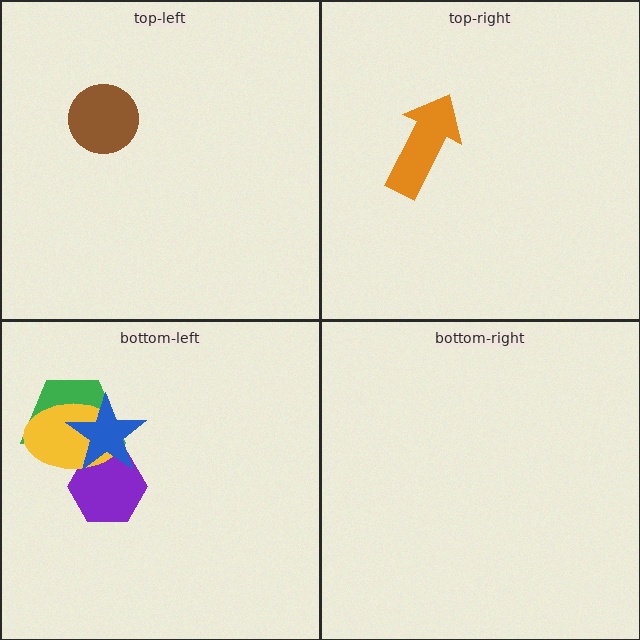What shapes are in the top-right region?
The orange arrow.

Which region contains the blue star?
The bottom-left region.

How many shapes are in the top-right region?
1.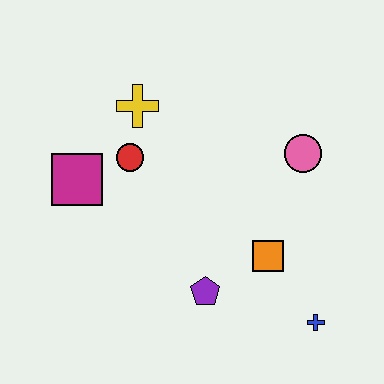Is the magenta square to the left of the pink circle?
Yes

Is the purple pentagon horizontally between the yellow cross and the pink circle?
Yes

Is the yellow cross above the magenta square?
Yes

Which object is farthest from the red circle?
The blue cross is farthest from the red circle.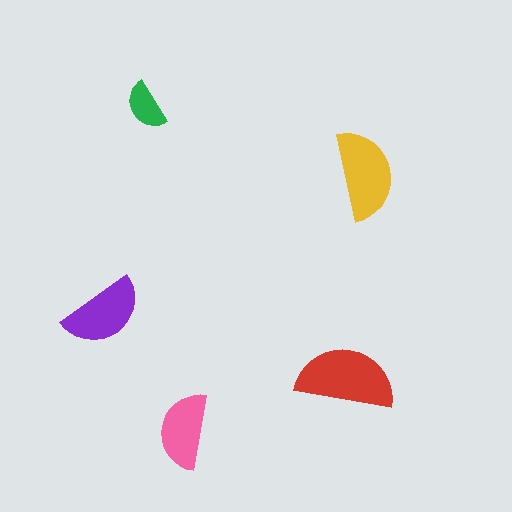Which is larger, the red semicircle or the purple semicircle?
The red one.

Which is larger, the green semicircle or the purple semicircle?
The purple one.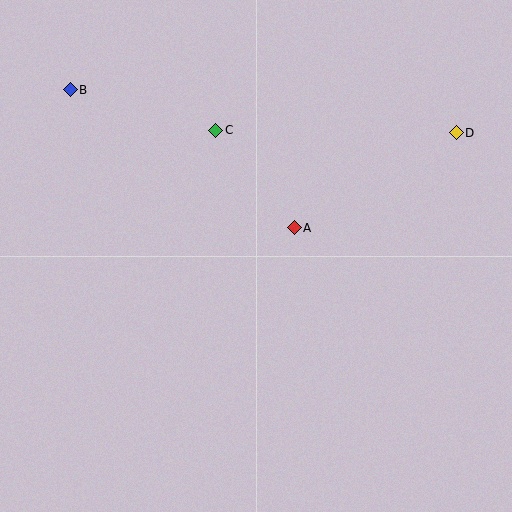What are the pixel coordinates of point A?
Point A is at (294, 228).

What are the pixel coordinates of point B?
Point B is at (70, 90).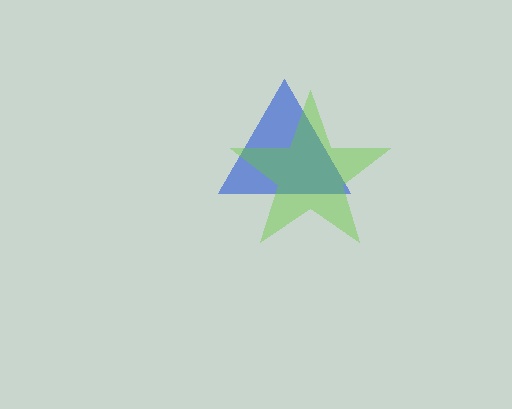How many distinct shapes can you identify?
There are 2 distinct shapes: a blue triangle, a lime star.